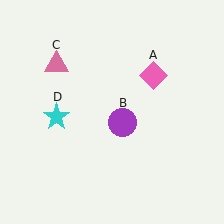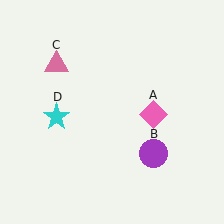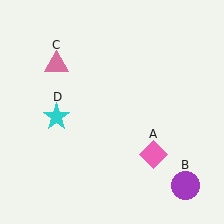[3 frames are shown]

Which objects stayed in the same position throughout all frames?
Pink triangle (object C) and cyan star (object D) remained stationary.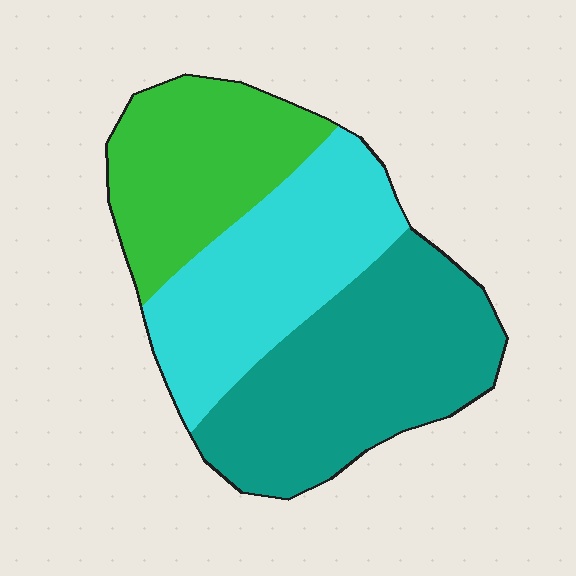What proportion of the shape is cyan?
Cyan takes up about one third (1/3) of the shape.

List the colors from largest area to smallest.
From largest to smallest: teal, cyan, green.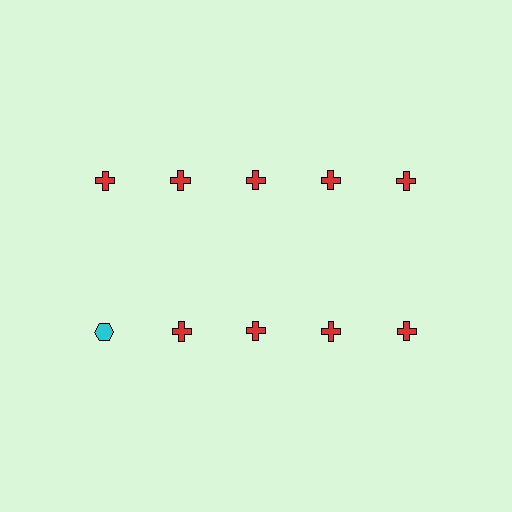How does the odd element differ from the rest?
It differs in both color (cyan instead of red) and shape (hexagon instead of cross).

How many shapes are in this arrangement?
There are 10 shapes arranged in a grid pattern.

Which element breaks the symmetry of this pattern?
The cyan hexagon in the second row, leftmost column breaks the symmetry. All other shapes are red crosses.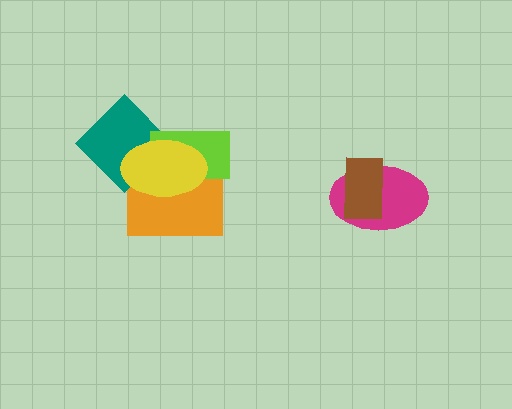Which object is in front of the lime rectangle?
The yellow ellipse is in front of the lime rectangle.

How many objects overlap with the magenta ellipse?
1 object overlaps with the magenta ellipse.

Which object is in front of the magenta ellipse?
The brown rectangle is in front of the magenta ellipse.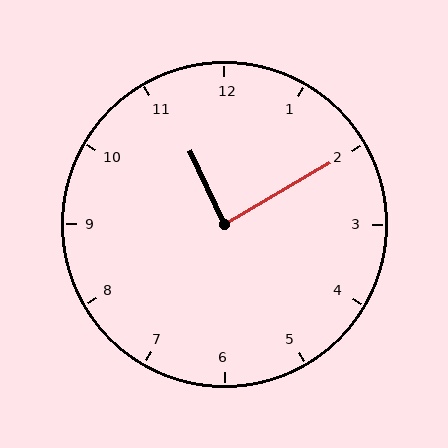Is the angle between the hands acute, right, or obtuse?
It is right.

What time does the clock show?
11:10.